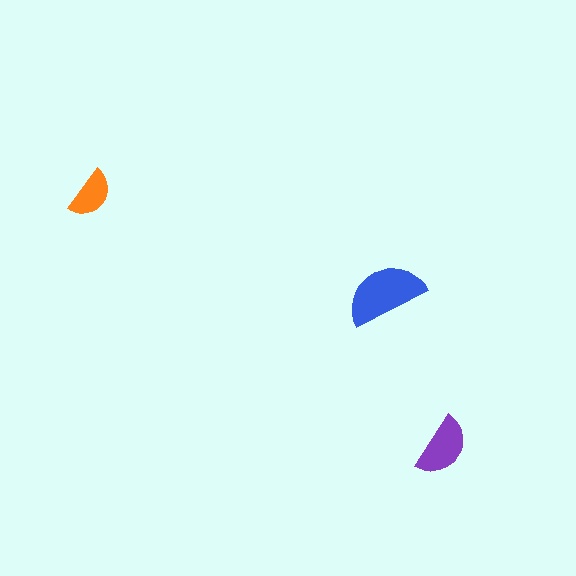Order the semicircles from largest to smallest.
the blue one, the purple one, the orange one.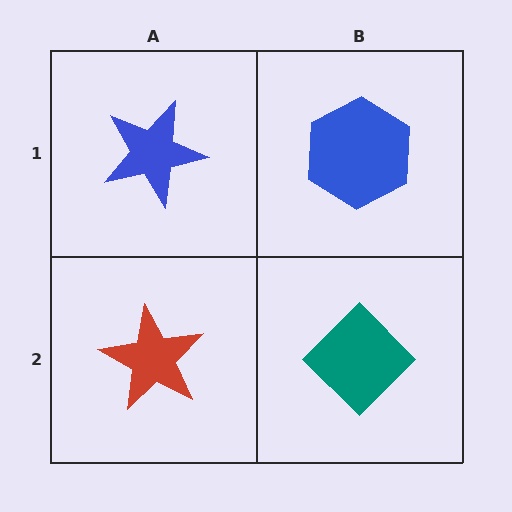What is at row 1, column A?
A blue star.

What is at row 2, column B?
A teal diamond.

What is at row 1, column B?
A blue hexagon.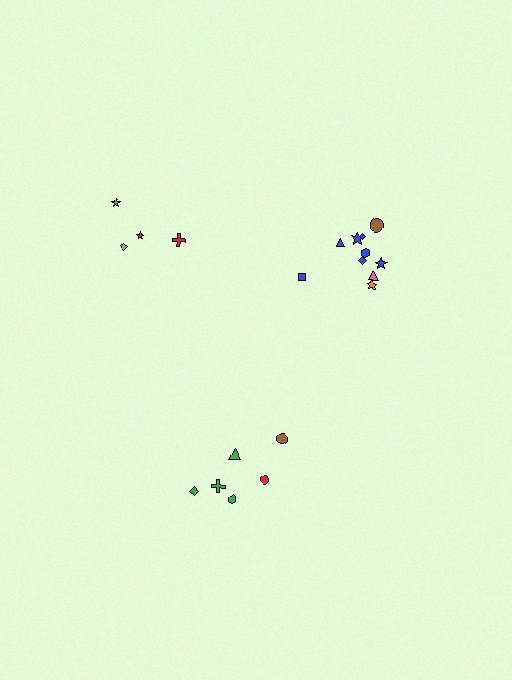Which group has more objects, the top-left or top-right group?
The top-right group.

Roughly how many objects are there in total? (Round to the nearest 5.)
Roughly 20 objects in total.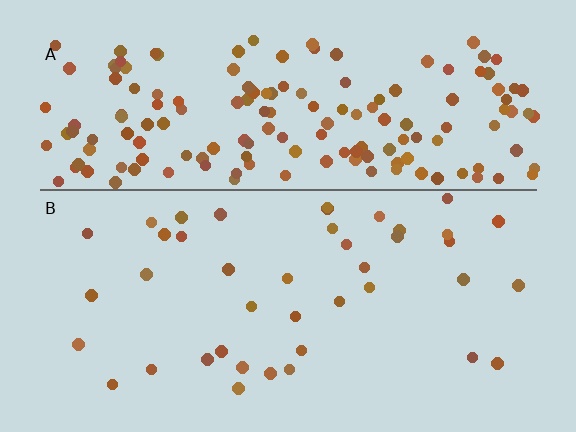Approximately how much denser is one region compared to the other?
Approximately 4.2× — region A over region B.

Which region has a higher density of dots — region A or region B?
A (the top).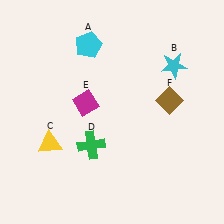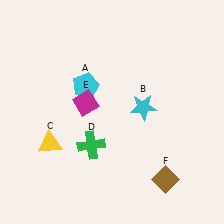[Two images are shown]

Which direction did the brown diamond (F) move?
The brown diamond (F) moved down.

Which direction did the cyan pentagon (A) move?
The cyan pentagon (A) moved down.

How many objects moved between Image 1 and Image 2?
3 objects moved between the two images.